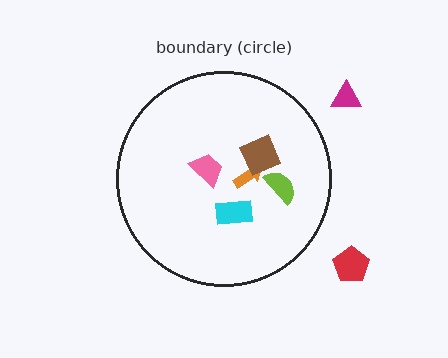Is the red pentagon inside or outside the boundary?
Outside.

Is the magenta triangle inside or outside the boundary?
Outside.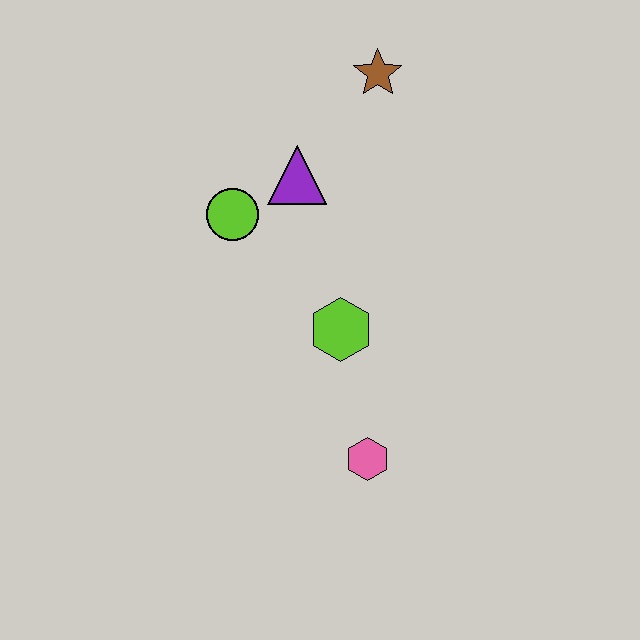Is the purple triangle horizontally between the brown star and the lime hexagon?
No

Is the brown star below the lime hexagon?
No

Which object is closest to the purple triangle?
The lime circle is closest to the purple triangle.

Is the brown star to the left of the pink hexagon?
No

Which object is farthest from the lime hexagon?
The brown star is farthest from the lime hexagon.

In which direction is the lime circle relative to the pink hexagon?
The lime circle is above the pink hexagon.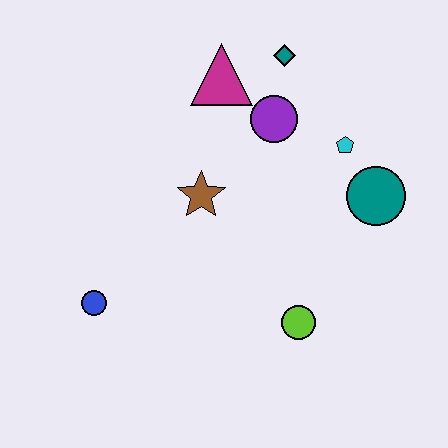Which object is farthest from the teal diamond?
The blue circle is farthest from the teal diamond.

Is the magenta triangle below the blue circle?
No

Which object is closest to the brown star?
The purple circle is closest to the brown star.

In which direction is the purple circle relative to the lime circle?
The purple circle is above the lime circle.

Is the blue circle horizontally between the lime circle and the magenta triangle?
No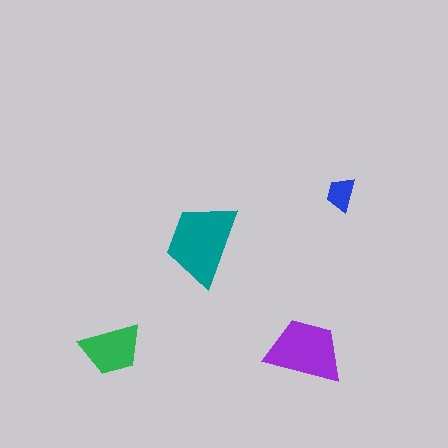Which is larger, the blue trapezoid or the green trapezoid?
The green one.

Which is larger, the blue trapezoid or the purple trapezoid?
The purple one.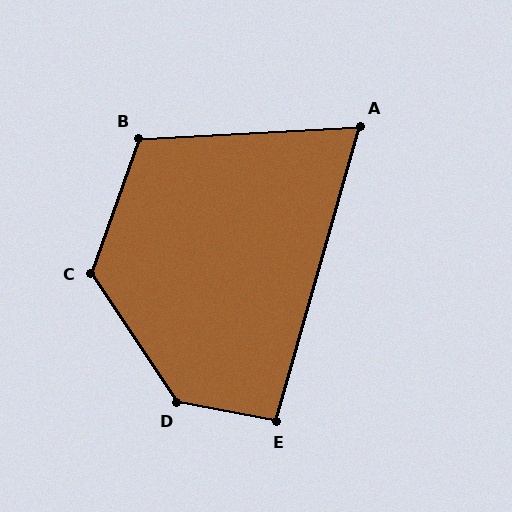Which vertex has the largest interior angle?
D, at approximately 134 degrees.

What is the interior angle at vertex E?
Approximately 95 degrees (obtuse).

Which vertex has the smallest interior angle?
A, at approximately 71 degrees.